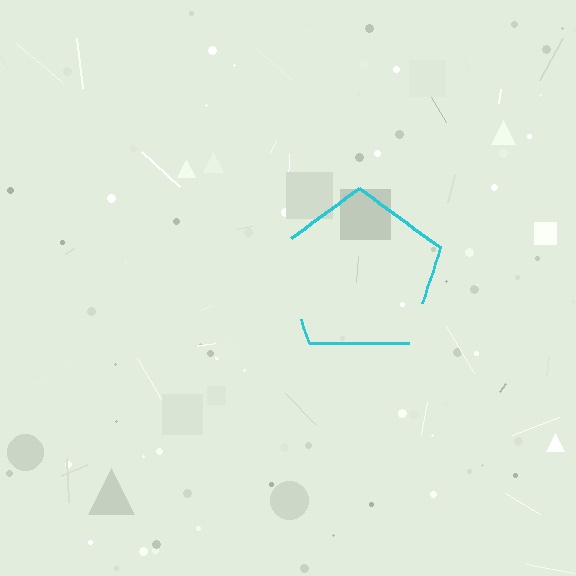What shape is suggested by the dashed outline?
The dashed outline suggests a pentagon.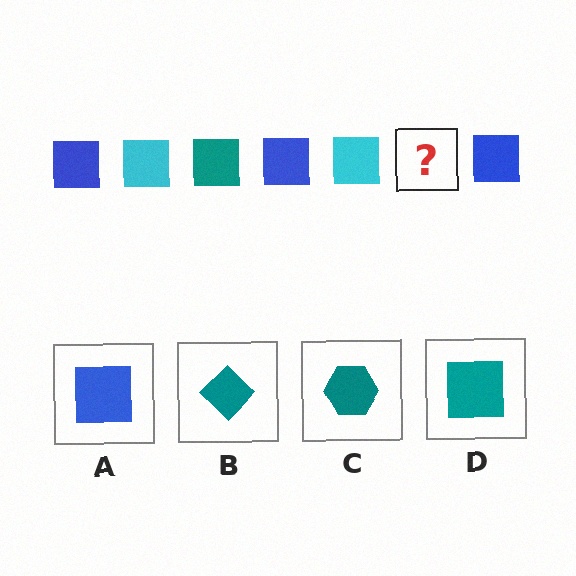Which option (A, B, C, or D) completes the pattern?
D.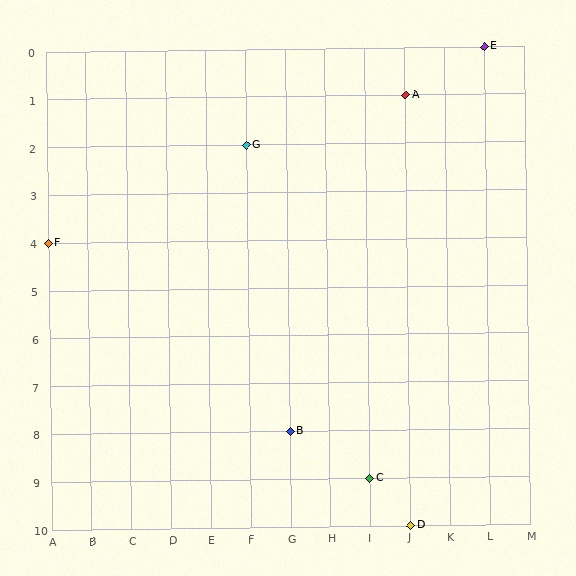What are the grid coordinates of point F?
Point F is at grid coordinates (A, 4).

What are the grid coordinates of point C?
Point C is at grid coordinates (I, 9).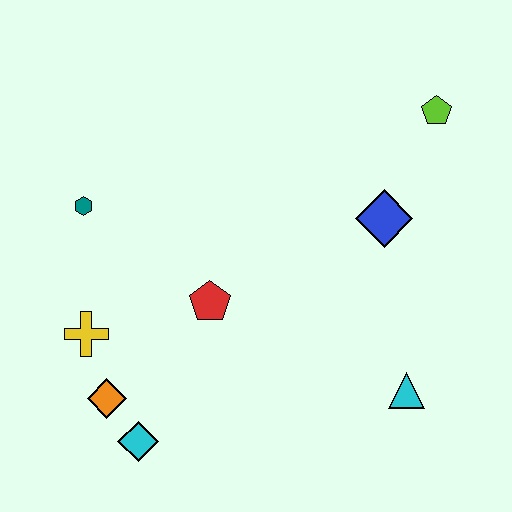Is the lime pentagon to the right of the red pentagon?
Yes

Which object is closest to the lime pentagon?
The blue diamond is closest to the lime pentagon.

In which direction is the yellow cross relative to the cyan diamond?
The yellow cross is above the cyan diamond.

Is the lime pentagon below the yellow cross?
No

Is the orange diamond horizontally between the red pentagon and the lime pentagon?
No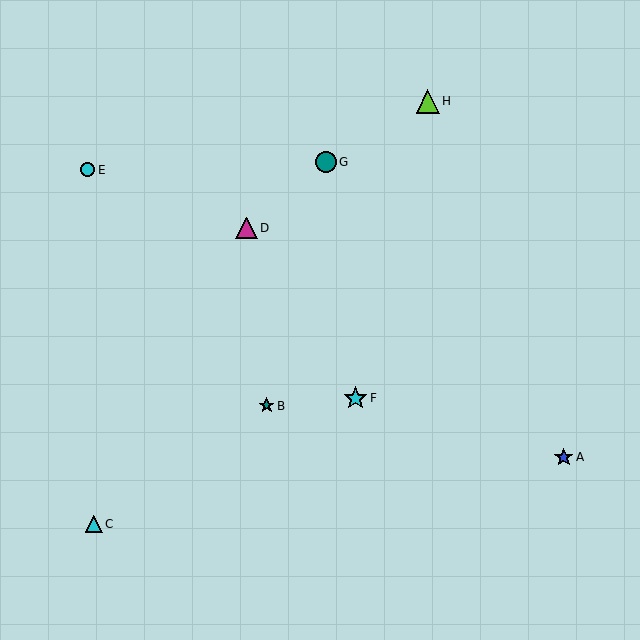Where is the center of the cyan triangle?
The center of the cyan triangle is at (94, 524).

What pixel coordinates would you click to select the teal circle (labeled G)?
Click at (326, 162) to select the teal circle G.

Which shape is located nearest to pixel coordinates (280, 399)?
The teal star (labeled B) at (267, 406) is nearest to that location.